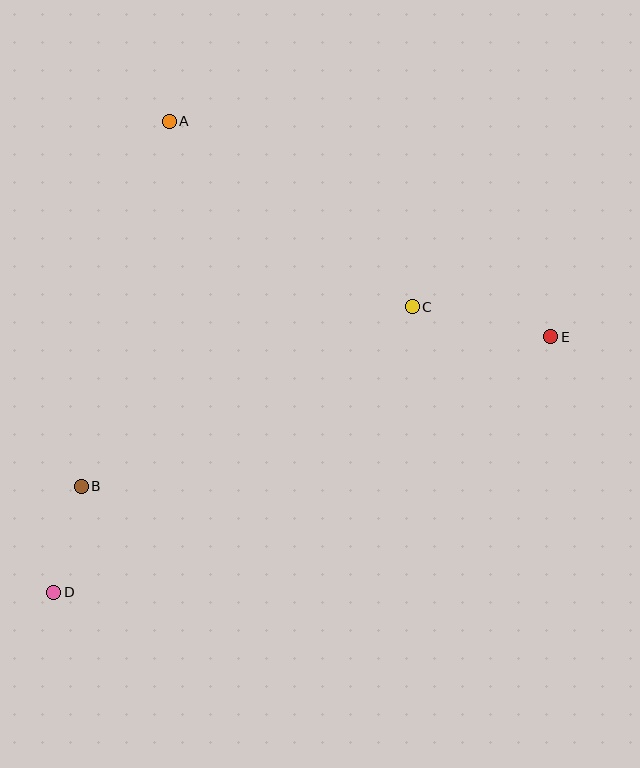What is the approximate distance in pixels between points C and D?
The distance between C and D is approximately 458 pixels.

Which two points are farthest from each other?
Points D and E are farthest from each other.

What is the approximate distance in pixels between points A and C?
The distance between A and C is approximately 306 pixels.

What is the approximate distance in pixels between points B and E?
The distance between B and E is approximately 493 pixels.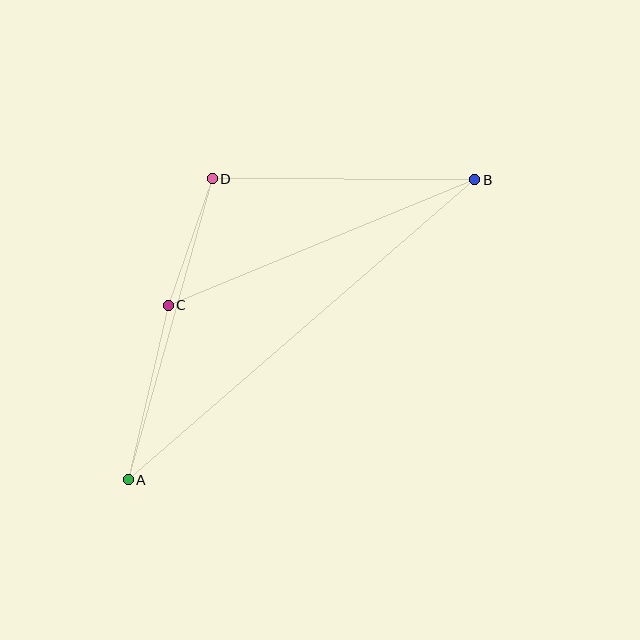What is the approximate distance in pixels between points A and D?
The distance between A and D is approximately 312 pixels.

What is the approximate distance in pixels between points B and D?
The distance between B and D is approximately 262 pixels.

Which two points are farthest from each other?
Points A and B are farthest from each other.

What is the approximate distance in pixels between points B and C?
The distance between B and C is approximately 331 pixels.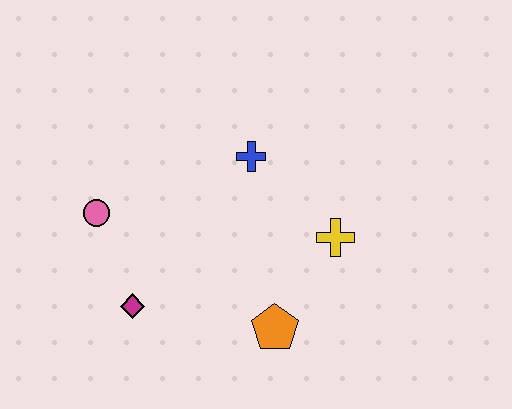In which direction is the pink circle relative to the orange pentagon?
The pink circle is to the left of the orange pentagon.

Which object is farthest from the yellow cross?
The pink circle is farthest from the yellow cross.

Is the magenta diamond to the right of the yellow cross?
No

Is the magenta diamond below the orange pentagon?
No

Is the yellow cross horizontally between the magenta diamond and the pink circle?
No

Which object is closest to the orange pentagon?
The yellow cross is closest to the orange pentagon.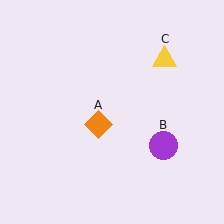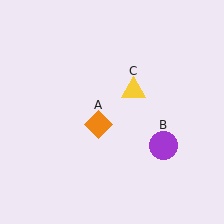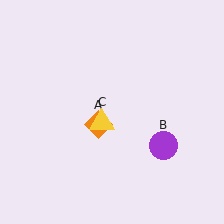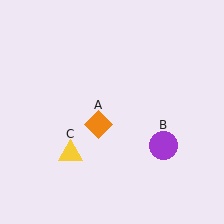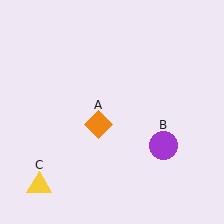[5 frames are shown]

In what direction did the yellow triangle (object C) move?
The yellow triangle (object C) moved down and to the left.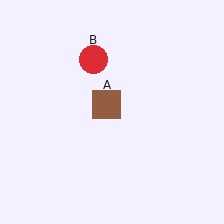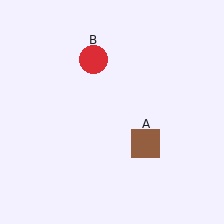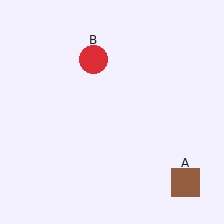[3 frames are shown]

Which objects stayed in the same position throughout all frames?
Red circle (object B) remained stationary.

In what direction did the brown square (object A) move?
The brown square (object A) moved down and to the right.